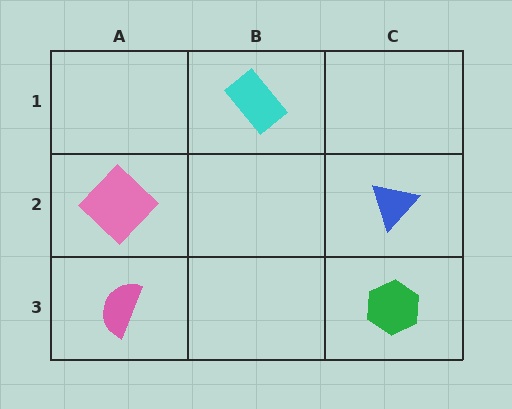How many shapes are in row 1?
1 shape.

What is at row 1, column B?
A cyan rectangle.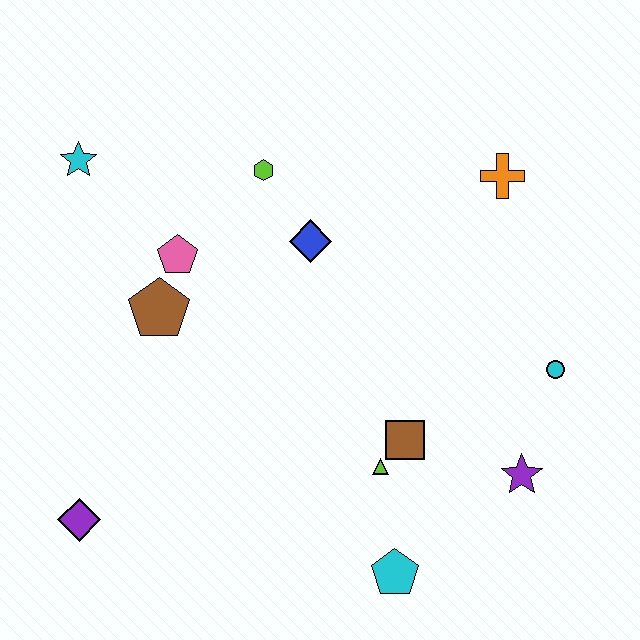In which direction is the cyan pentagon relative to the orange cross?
The cyan pentagon is below the orange cross.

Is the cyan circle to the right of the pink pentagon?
Yes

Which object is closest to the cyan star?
The pink pentagon is closest to the cyan star.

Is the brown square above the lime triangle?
Yes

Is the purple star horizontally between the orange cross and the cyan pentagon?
No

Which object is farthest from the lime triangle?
The cyan star is farthest from the lime triangle.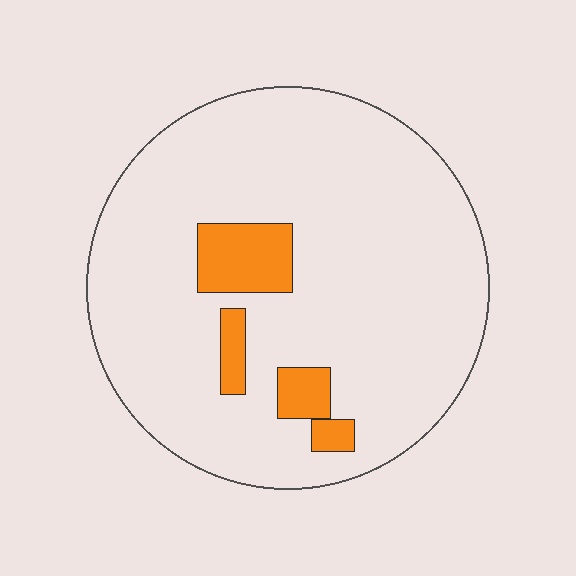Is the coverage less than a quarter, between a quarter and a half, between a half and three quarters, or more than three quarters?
Less than a quarter.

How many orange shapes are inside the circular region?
4.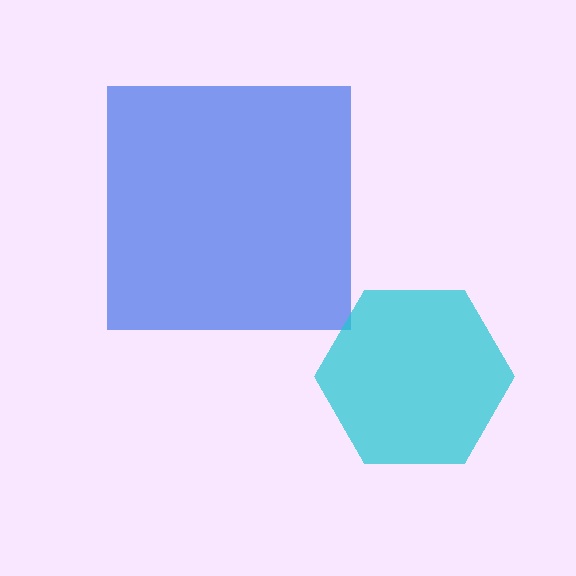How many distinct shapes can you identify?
There are 2 distinct shapes: a blue square, a cyan hexagon.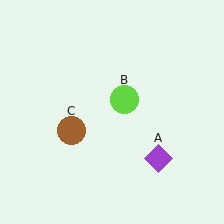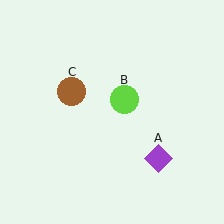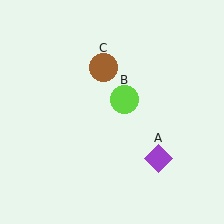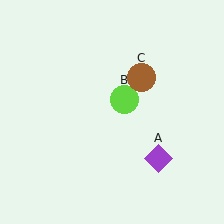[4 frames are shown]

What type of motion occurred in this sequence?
The brown circle (object C) rotated clockwise around the center of the scene.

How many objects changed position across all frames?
1 object changed position: brown circle (object C).